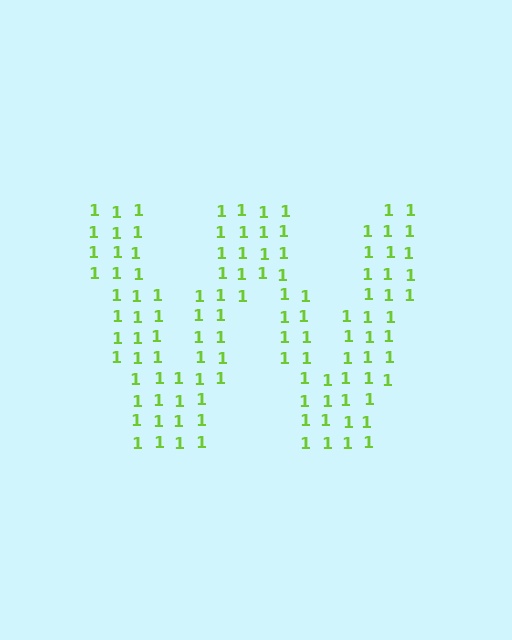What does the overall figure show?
The overall figure shows the letter W.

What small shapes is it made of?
It is made of small digit 1's.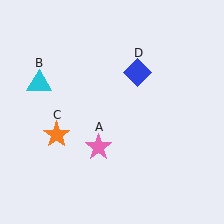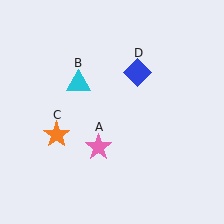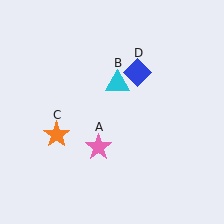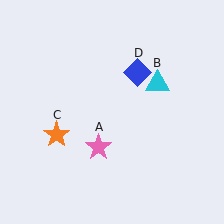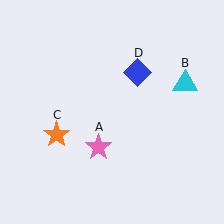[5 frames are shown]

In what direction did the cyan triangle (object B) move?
The cyan triangle (object B) moved right.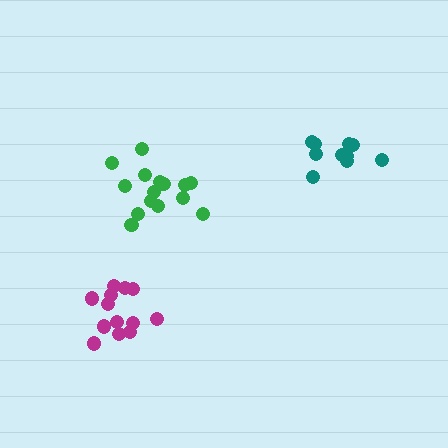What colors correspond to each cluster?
The clusters are colored: magenta, green, teal.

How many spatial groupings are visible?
There are 3 spatial groupings.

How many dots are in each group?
Group 1: 13 dots, Group 2: 15 dots, Group 3: 10 dots (38 total).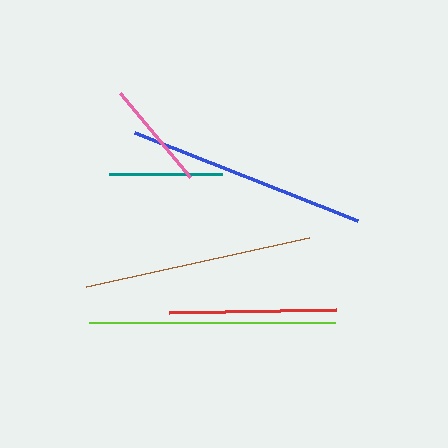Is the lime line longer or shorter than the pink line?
The lime line is longer than the pink line.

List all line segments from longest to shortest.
From longest to shortest: lime, blue, brown, red, teal, pink.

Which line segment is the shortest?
The pink line is the shortest at approximately 110 pixels.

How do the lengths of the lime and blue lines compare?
The lime and blue lines are approximately the same length.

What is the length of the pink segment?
The pink segment is approximately 110 pixels long.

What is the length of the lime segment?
The lime segment is approximately 246 pixels long.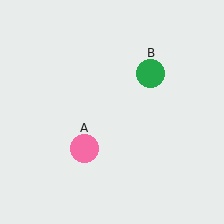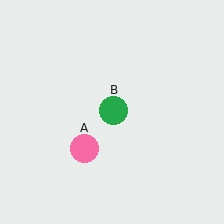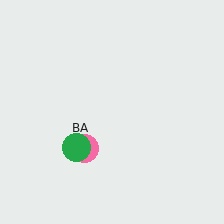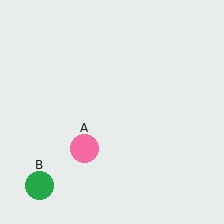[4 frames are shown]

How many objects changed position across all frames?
1 object changed position: green circle (object B).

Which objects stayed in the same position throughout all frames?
Pink circle (object A) remained stationary.